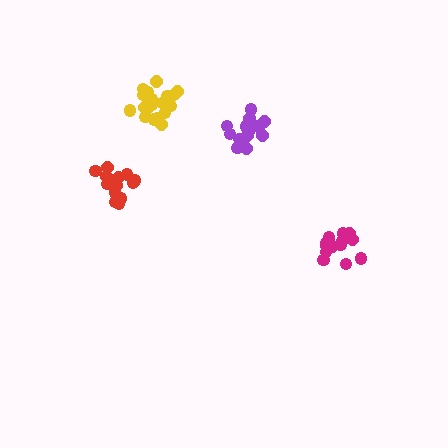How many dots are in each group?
Group 1: 15 dots, Group 2: 13 dots, Group 3: 14 dots, Group 4: 19 dots (61 total).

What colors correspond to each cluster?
The clusters are colored: red, magenta, purple, yellow.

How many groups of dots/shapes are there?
There are 4 groups.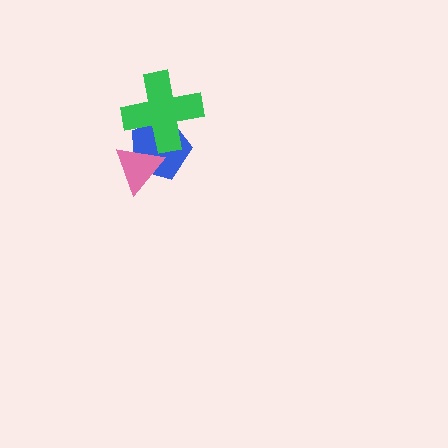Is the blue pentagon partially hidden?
Yes, it is partially covered by another shape.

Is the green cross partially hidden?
Yes, it is partially covered by another shape.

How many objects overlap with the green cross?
2 objects overlap with the green cross.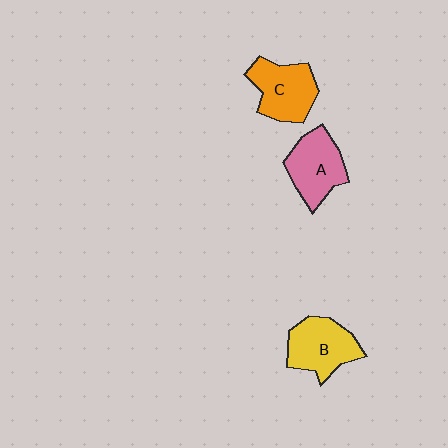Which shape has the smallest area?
Shape C (orange).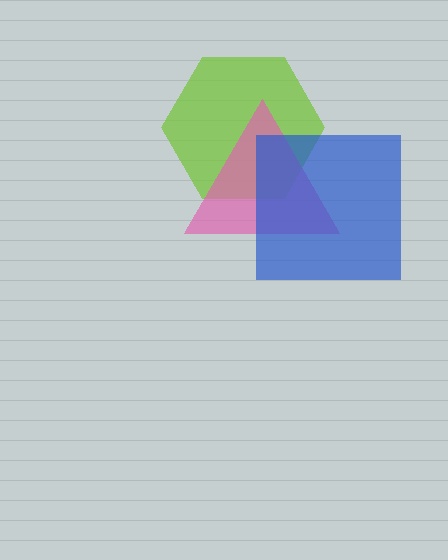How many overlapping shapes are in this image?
There are 3 overlapping shapes in the image.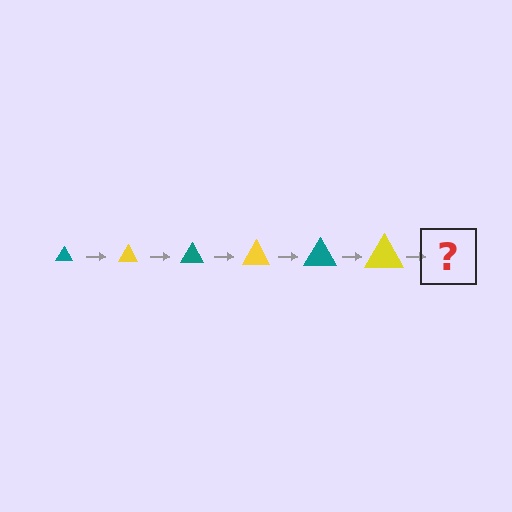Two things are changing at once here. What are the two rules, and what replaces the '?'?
The two rules are that the triangle grows larger each step and the color cycles through teal and yellow. The '?' should be a teal triangle, larger than the previous one.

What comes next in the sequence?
The next element should be a teal triangle, larger than the previous one.